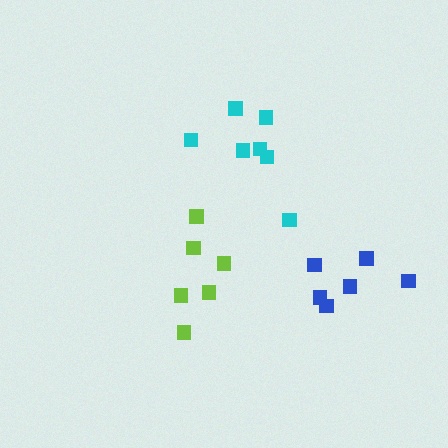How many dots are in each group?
Group 1: 6 dots, Group 2: 7 dots, Group 3: 6 dots (19 total).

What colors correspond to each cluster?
The clusters are colored: lime, cyan, blue.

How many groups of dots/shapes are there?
There are 3 groups.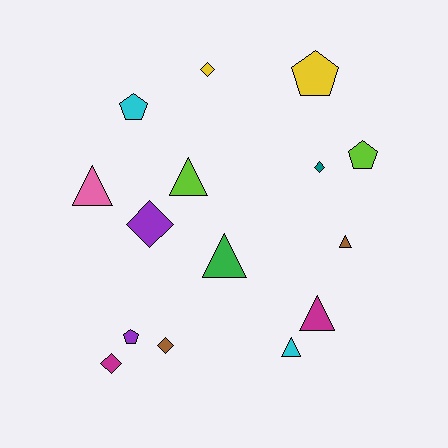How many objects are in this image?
There are 15 objects.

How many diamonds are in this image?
There are 5 diamonds.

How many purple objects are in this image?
There are 2 purple objects.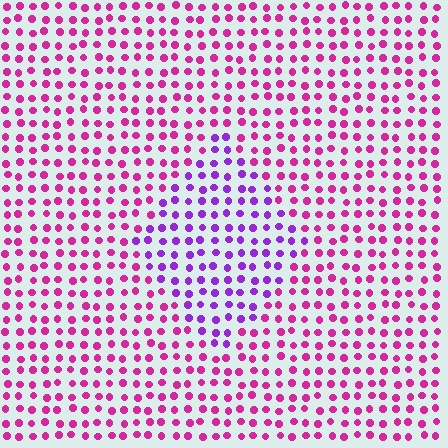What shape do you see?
I see a diamond.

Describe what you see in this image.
The image is filled with small magenta elements in a uniform arrangement. A diamond-shaped region is visible where the elements are tinted to a slightly different hue, forming a subtle color boundary.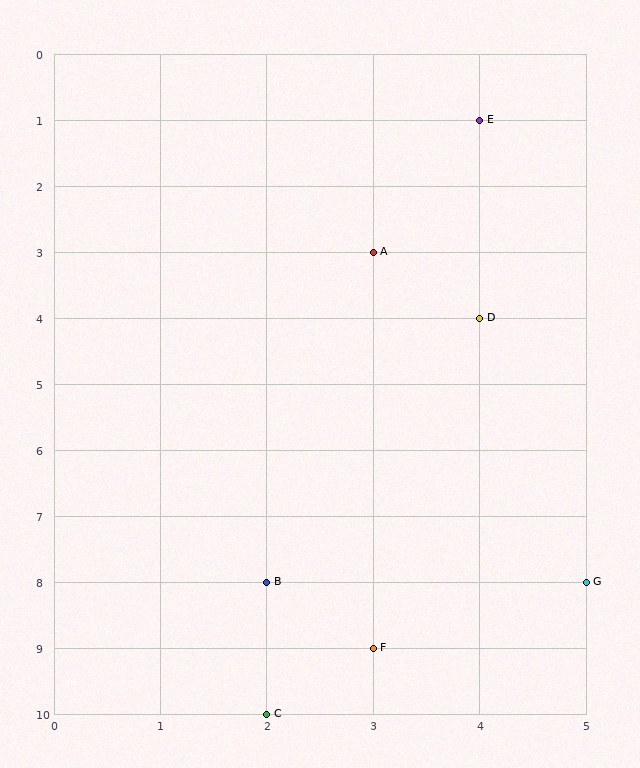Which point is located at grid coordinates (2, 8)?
Point B is at (2, 8).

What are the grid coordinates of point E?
Point E is at grid coordinates (4, 1).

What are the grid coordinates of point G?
Point G is at grid coordinates (5, 8).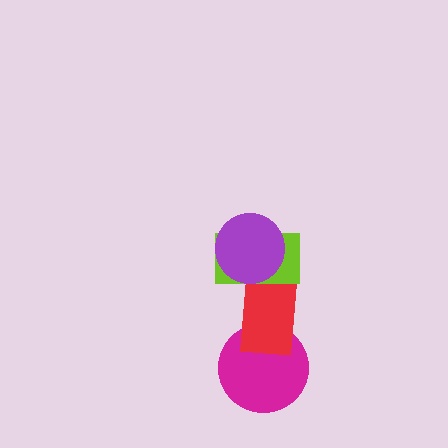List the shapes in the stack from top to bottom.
From top to bottom: the purple circle, the lime rectangle, the red rectangle, the magenta circle.